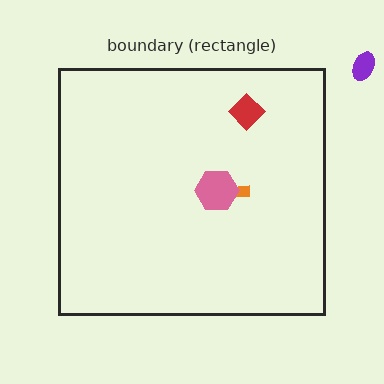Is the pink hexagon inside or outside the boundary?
Inside.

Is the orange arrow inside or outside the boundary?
Inside.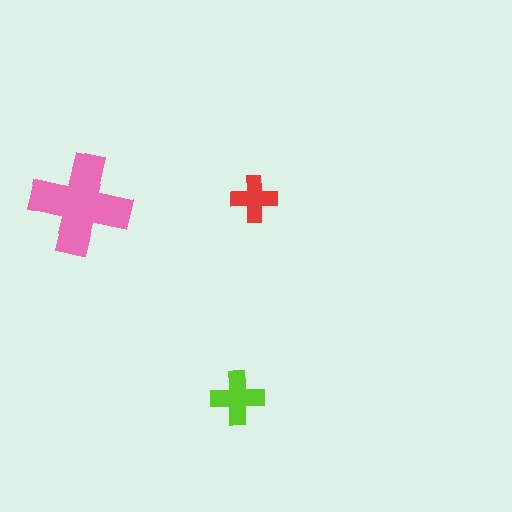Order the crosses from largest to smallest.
the pink one, the lime one, the red one.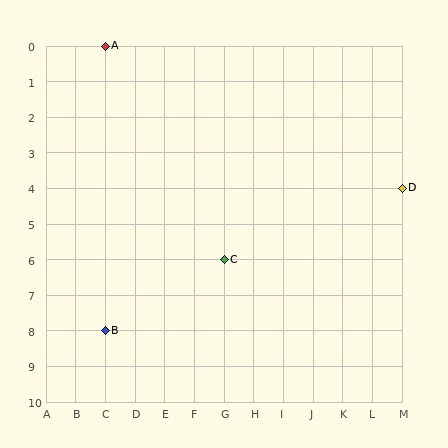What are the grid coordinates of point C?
Point C is at grid coordinates (G, 6).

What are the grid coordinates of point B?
Point B is at grid coordinates (C, 8).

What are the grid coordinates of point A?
Point A is at grid coordinates (C, 0).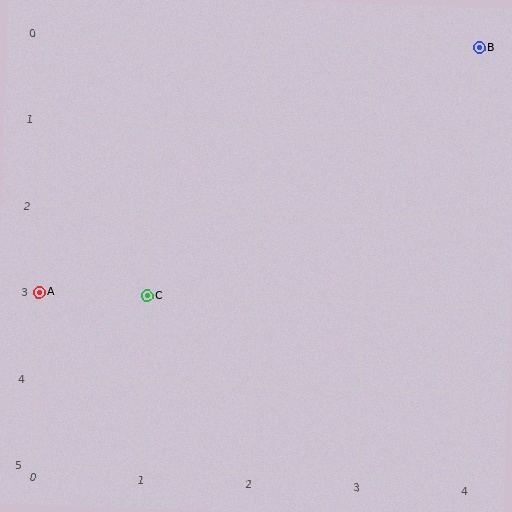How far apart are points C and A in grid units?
Points C and A are 1 column apart.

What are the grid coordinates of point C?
Point C is at grid coordinates (1, 3).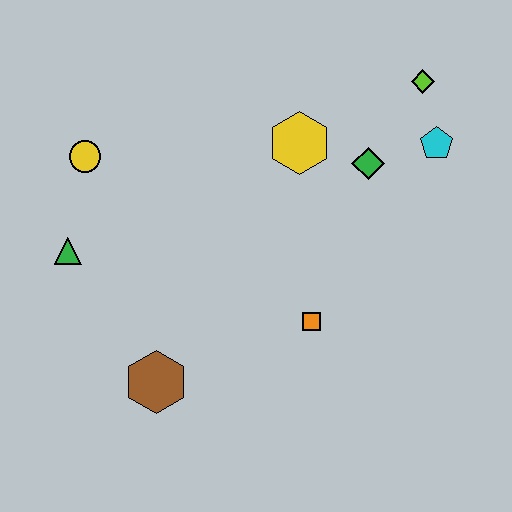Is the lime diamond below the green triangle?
No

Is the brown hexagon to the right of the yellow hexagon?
No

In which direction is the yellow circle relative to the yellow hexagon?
The yellow circle is to the left of the yellow hexagon.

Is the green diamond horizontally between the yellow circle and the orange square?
No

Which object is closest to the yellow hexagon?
The green diamond is closest to the yellow hexagon.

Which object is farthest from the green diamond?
The green triangle is farthest from the green diamond.